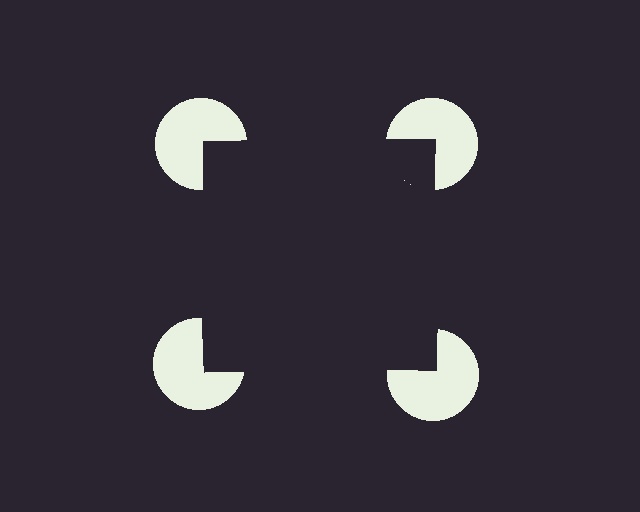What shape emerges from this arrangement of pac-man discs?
An illusory square — its edges are inferred from the aligned wedge cuts in the pac-man discs, not physically drawn.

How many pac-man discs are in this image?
There are 4 — one at each vertex of the illusory square.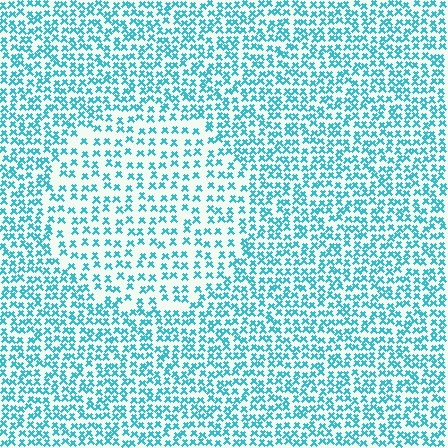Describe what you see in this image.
The image contains small cyan elements arranged at two different densities. A circle-shaped region is visible where the elements are less densely packed than the surrounding area.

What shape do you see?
I see a circle.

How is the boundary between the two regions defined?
The boundary is defined by a change in element density (approximately 1.7x ratio). All elements are the same color, size, and shape.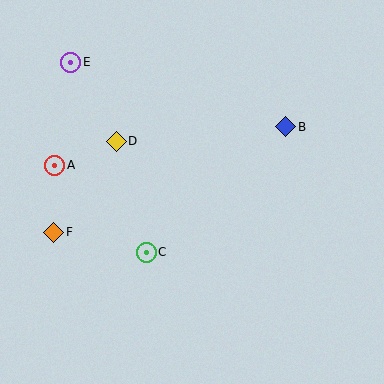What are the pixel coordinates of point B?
Point B is at (286, 127).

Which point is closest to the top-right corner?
Point B is closest to the top-right corner.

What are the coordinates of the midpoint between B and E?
The midpoint between B and E is at (178, 94).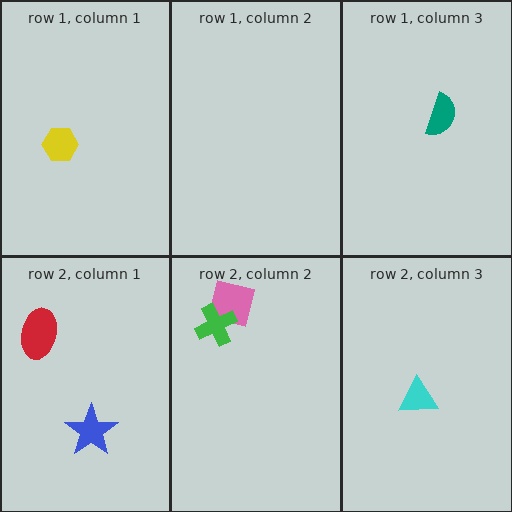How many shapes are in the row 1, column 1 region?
1.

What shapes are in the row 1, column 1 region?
The yellow hexagon.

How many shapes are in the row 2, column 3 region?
1.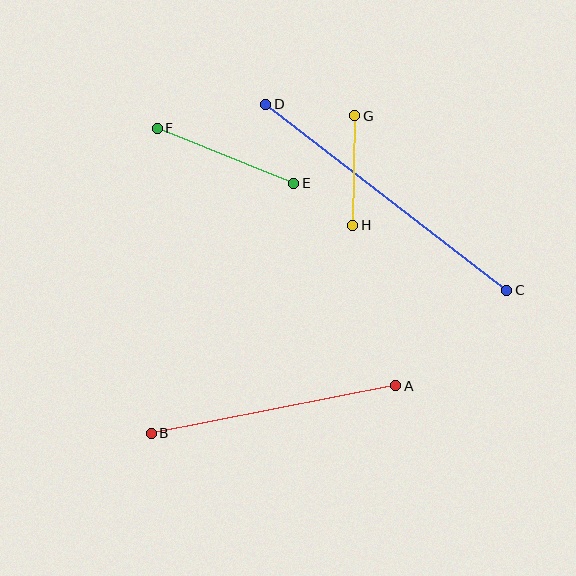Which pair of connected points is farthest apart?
Points C and D are farthest apart.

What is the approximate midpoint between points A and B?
The midpoint is at approximately (274, 410) pixels.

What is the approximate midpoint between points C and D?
The midpoint is at approximately (386, 197) pixels.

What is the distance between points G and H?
The distance is approximately 110 pixels.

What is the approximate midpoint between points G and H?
The midpoint is at approximately (354, 170) pixels.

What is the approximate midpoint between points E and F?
The midpoint is at approximately (225, 156) pixels.